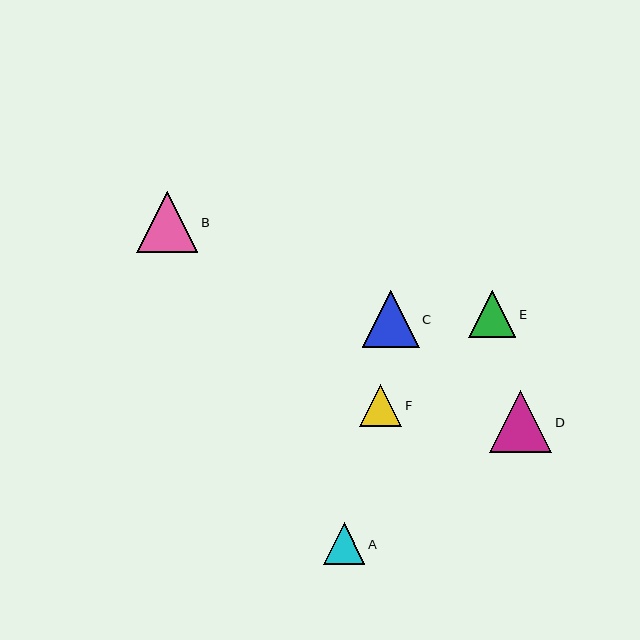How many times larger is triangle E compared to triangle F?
Triangle E is approximately 1.1 times the size of triangle F.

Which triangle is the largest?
Triangle D is the largest with a size of approximately 62 pixels.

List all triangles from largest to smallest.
From largest to smallest: D, B, C, E, A, F.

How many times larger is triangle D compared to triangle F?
Triangle D is approximately 1.5 times the size of triangle F.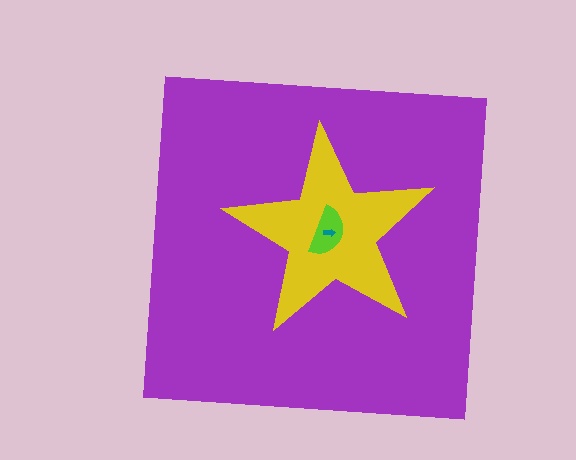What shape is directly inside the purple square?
The yellow star.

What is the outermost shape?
The purple square.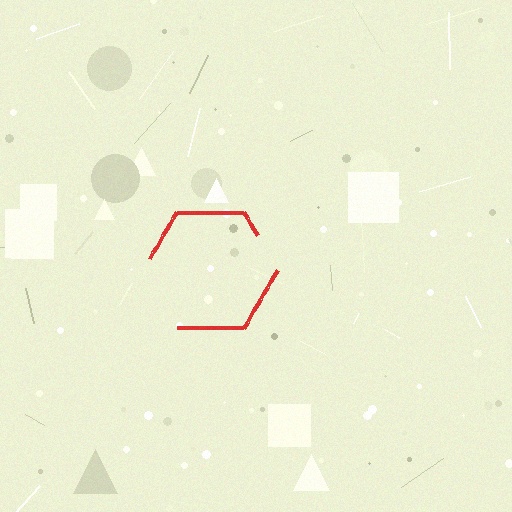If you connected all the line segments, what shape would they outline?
They would outline a hexagon.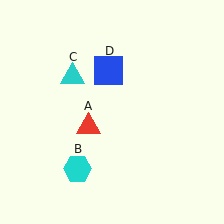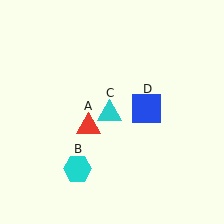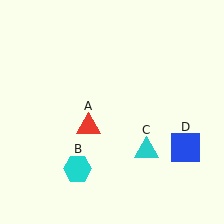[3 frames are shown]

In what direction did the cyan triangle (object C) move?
The cyan triangle (object C) moved down and to the right.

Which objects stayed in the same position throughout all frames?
Red triangle (object A) and cyan hexagon (object B) remained stationary.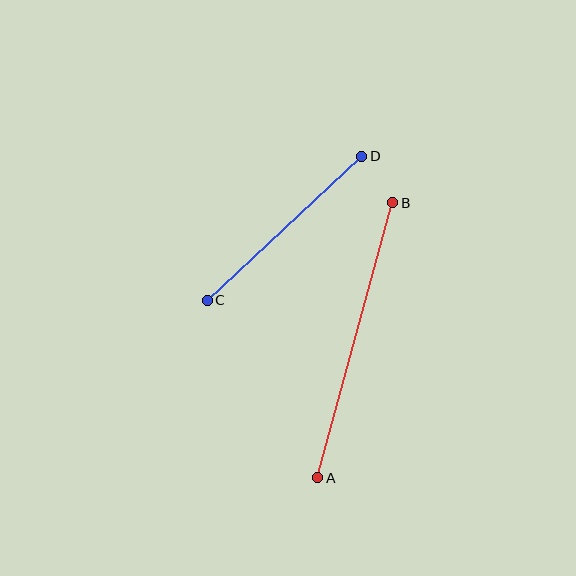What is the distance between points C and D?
The distance is approximately 211 pixels.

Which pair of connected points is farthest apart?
Points A and B are farthest apart.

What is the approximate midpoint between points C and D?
The midpoint is at approximately (284, 228) pixels.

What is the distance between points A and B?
The distance is approximately 285 pixels.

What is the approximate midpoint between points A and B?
The midpoint is at approximately (355, 340) pixels.